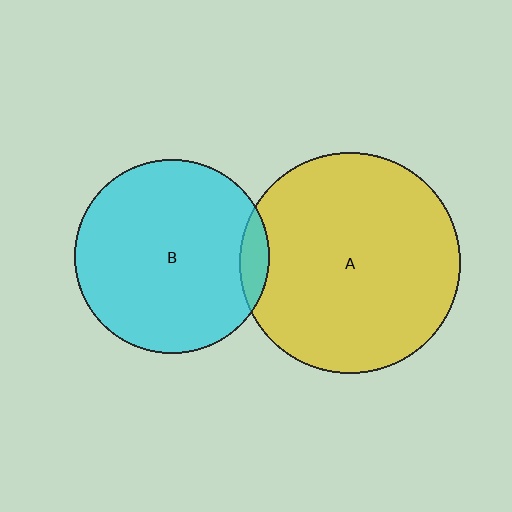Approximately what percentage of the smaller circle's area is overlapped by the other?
Approximately 5%.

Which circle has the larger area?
Circle A (yellow).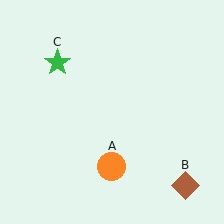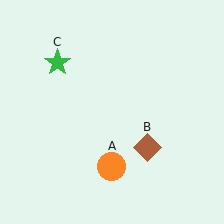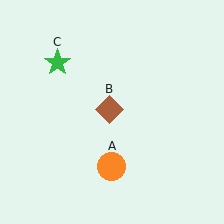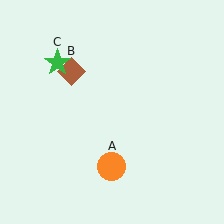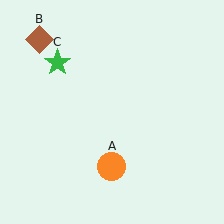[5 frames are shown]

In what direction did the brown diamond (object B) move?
The brown diamond (object B) moved up and to the left.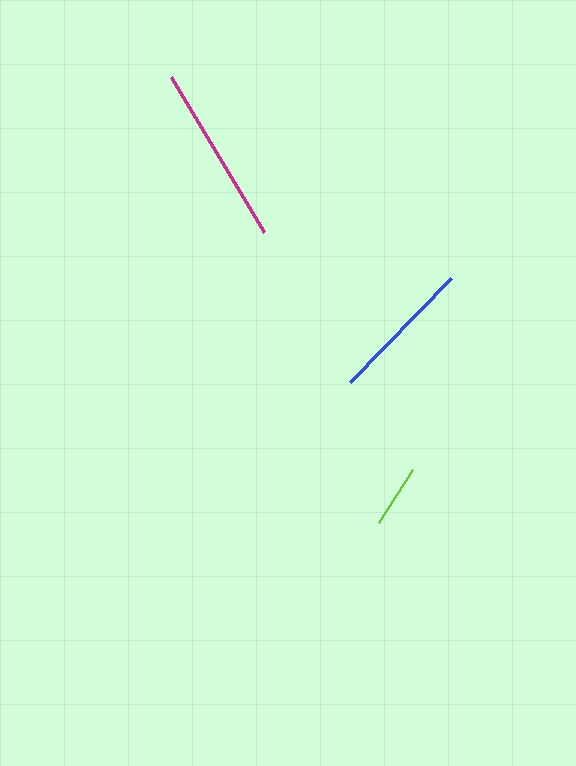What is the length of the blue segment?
The blue segment is approximately 145 pixels long.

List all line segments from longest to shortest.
From longest to shortest: magenta, blue, lime.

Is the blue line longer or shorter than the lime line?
The blue line is longer than the lime line.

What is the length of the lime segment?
The lime segment is approximately 64 pixels long.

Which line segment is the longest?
The magenta line is the longest at approximately 180 pixels.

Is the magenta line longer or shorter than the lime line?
The magenta line is longer than the lime line.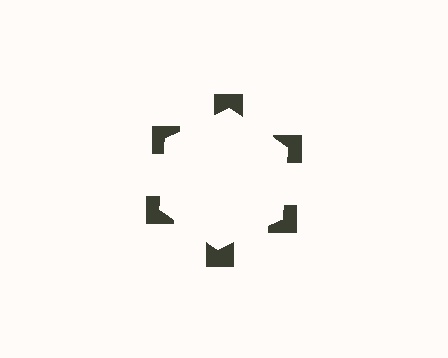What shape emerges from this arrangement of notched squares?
An illusory hexagon — its edges are inferred from the aligned wedge cuts in the notched squares, not physically drawn.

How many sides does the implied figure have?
6 sides.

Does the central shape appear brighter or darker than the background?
It typically appears slightly brighter than the background, even though no actual brightness change is drawn.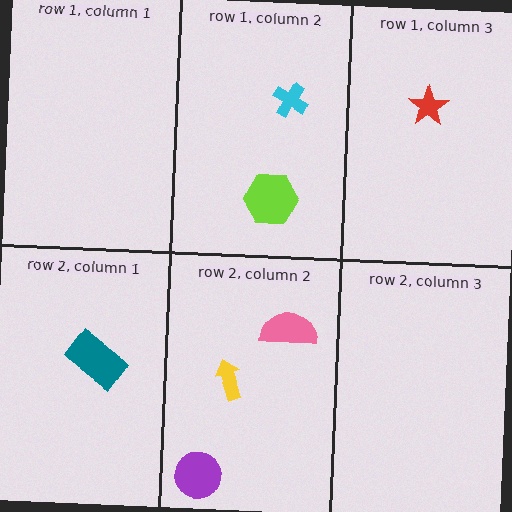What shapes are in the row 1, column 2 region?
The cyan cross, the lime hexagon.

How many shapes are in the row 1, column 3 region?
1.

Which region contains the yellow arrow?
The row 2, column 2 region.